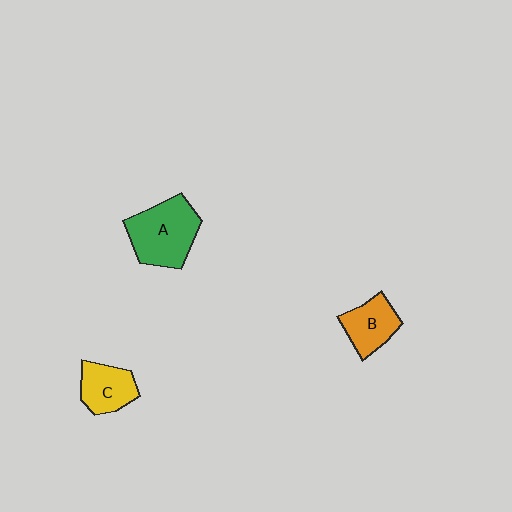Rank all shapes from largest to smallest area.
From largest to smallest: A (green), C (yellow), B (orange).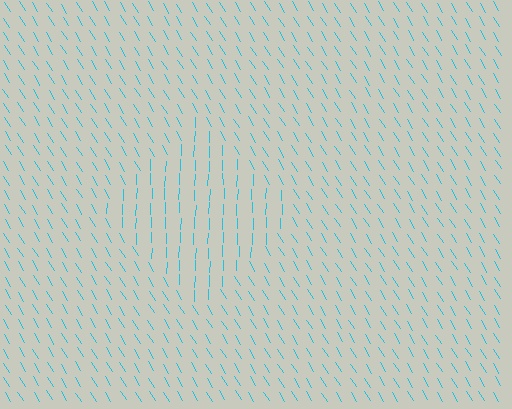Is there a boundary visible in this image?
Yes, there is a texture boundary formed by a change in line orientation.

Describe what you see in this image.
The image is filled with small cyan line segments. A diamond region in the image has lines oriented differently from the surrounding lines, creating a visible texture boundary.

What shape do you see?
I see a diamond.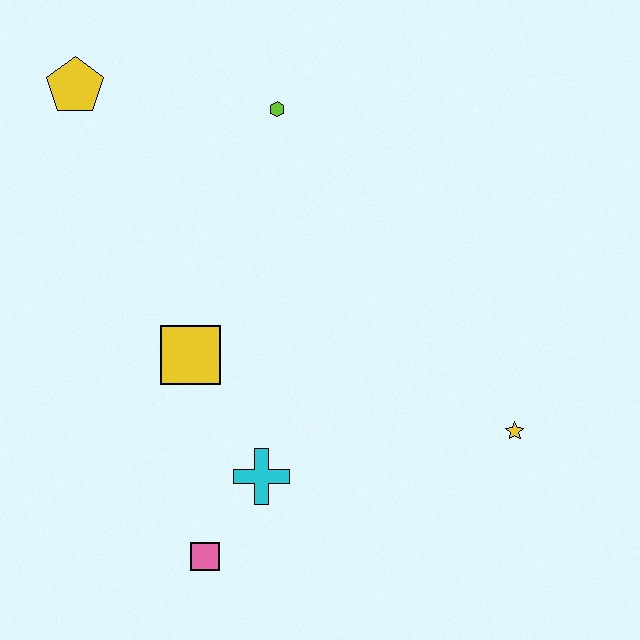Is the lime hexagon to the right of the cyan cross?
Yes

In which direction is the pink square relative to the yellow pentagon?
The pink square is below the yellow pentagon.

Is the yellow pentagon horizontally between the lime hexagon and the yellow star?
No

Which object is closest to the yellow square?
The cyan cross is closest to the yellow square.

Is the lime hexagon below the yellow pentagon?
Yes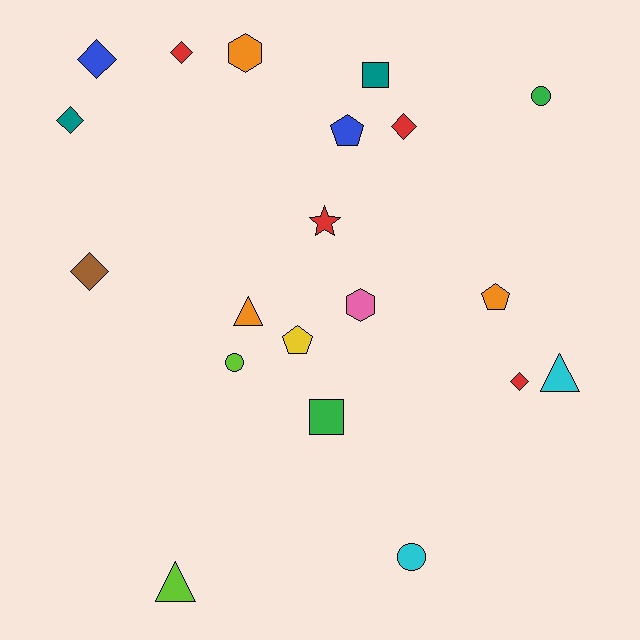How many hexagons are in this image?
There are 2 hexagons.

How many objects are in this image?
There are 20 objects.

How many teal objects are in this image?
There are 2 teal objects.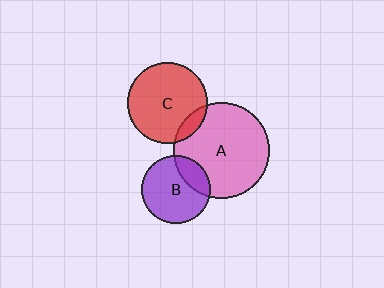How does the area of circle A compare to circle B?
Approximately 1.9 times.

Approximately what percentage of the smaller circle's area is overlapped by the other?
Approximately 10%.